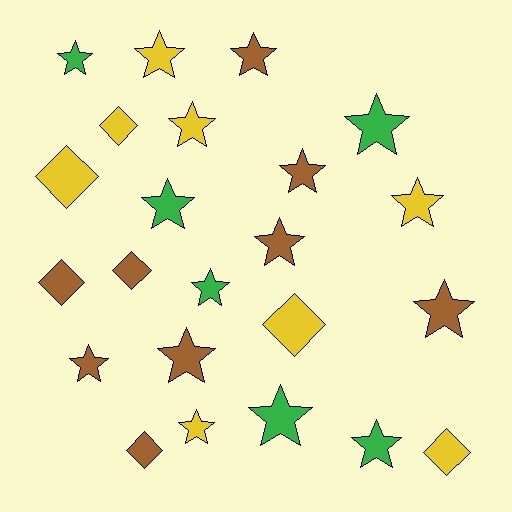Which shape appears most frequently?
Star, with 16 objects.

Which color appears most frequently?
Brown, with 9 objects.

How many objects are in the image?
There are 23 objects.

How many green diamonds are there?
There are no green diamonds.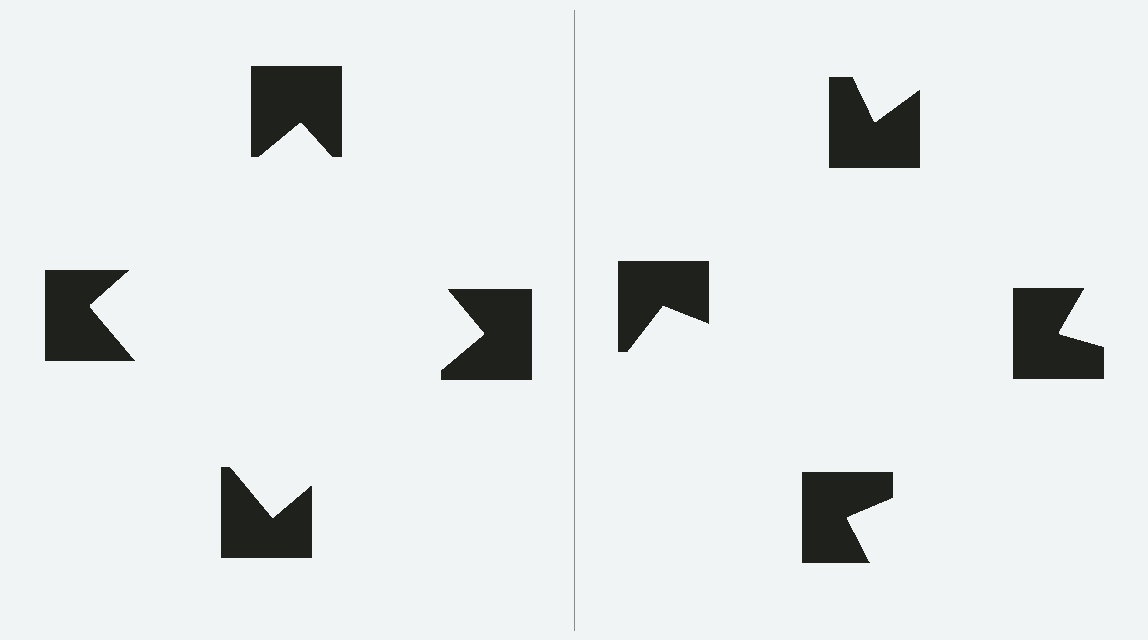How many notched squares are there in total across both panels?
8 — 4 on each side.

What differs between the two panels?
The notched squares are positioned identically on both sides; only the wedge orientations differ. On the left they align to a square; on the right they are misaligned.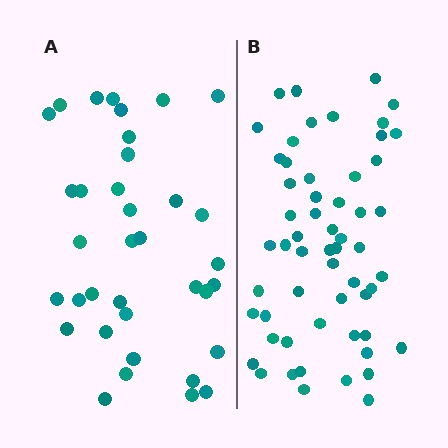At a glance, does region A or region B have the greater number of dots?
Region B (the right region) has more dots.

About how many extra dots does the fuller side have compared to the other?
Region B has approximately 20 more dots than region A.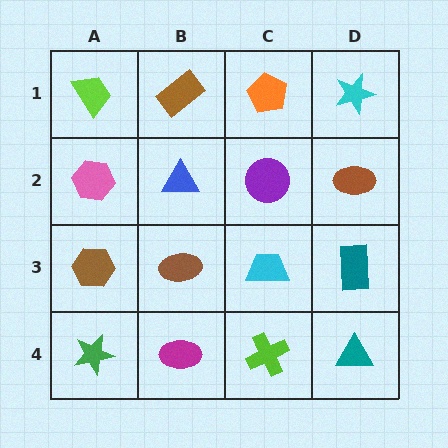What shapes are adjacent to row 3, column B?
A blue triangle (row 2, column B), a magenta ellipse (row 4, column B), a brown hexagon (row 3, column A), a cyan trapezoid (row 3, column C).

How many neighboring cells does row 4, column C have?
3.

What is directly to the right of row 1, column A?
A brown rectangle.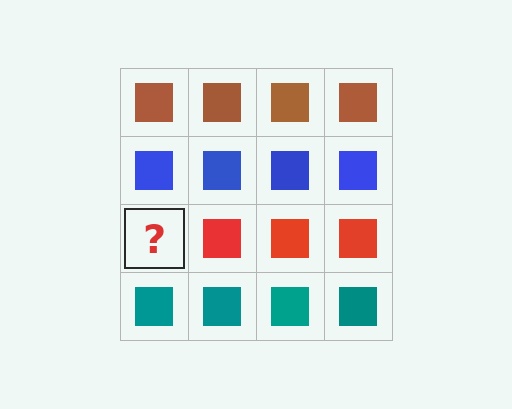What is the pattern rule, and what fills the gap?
The rule is that each row has a consistent color. The gap should be filled with a red square.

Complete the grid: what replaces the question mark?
The question mark should be replaced with a red square.